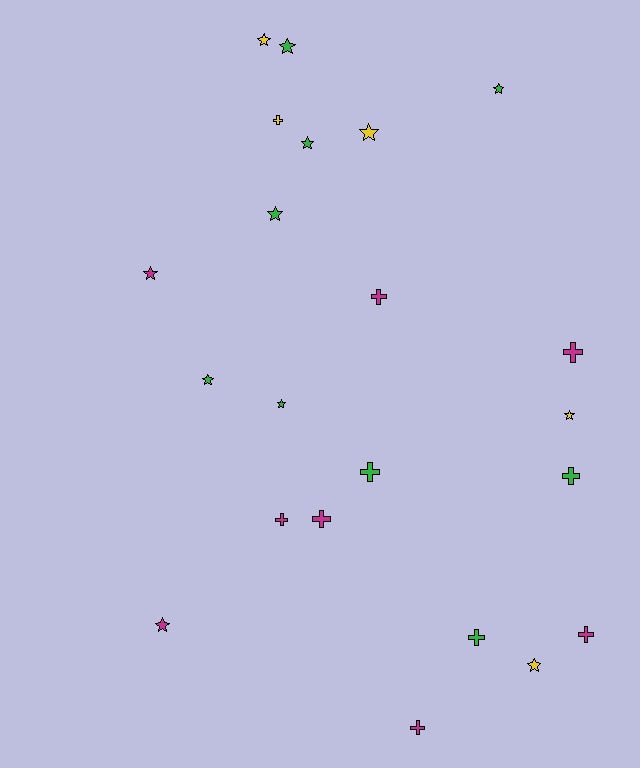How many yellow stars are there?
There are 4 yellow stars.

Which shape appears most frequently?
Star, with 12 objects.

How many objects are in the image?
There are 22 objects.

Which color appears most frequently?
Green, with 9 objects.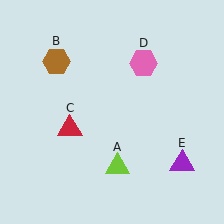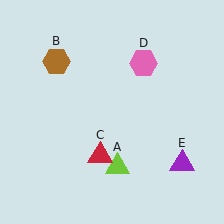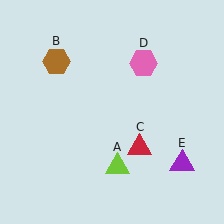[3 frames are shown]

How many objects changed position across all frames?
1 object changed position: red triangle (object C).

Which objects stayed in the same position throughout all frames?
Lime triangle (object A) and brown hexagon (object B) and pink hexagon (object D) and purple triangle (object E) remained stationary.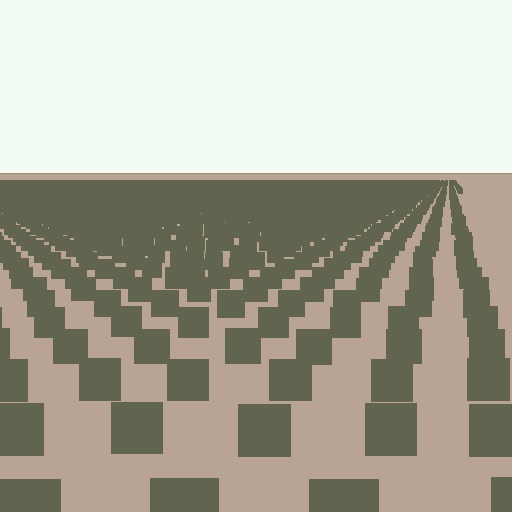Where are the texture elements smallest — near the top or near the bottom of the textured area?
Near the top.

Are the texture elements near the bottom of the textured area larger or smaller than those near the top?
Larger. Near the bottom, elements are closer to the viewer and appear at a bigger on-screen size.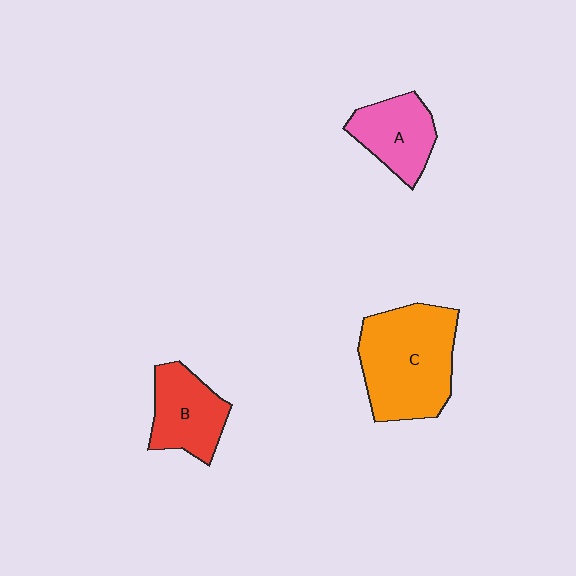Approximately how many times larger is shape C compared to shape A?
Approximately 1.8 times.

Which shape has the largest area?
Shape C (orange).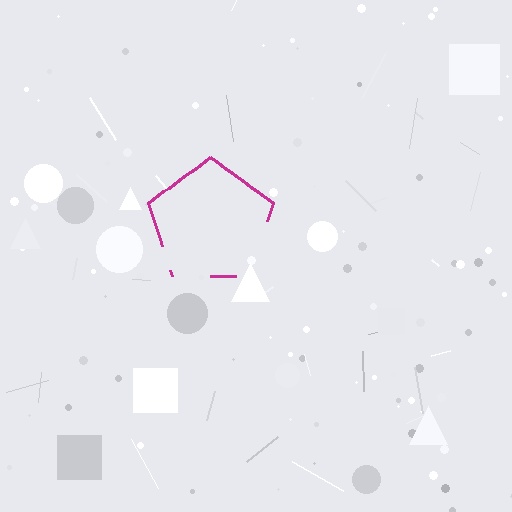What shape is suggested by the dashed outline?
The dashed outline suggests a pentagon.